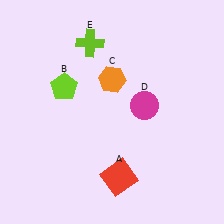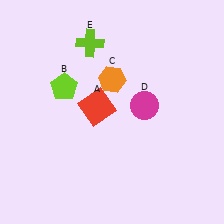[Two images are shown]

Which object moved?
The red square (A) moved up.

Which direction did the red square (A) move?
The red square (A) moved up.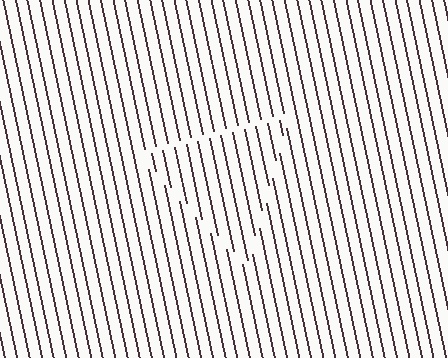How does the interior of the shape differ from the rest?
The interior of the shape contains the same grating, shifted by half a period — the contour is defined by the phase discontinuity where line-ends from the inner and outer gratings abut.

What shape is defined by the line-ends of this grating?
An illusory triangle. The interior of the shape contains the same grating, shifted by half a period — the contour is defined by the phase discontinuity where line-ends from the inner and outer gratings abut.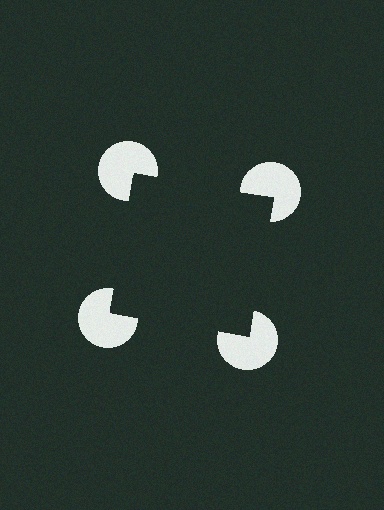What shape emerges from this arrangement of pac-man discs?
An illusory square — its edges are inferred from the aligned wedge cuts in the pac-man discs, not physically drawn.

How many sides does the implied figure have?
4 sides.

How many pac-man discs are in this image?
There are 4 — one at each vertex of the illusory square.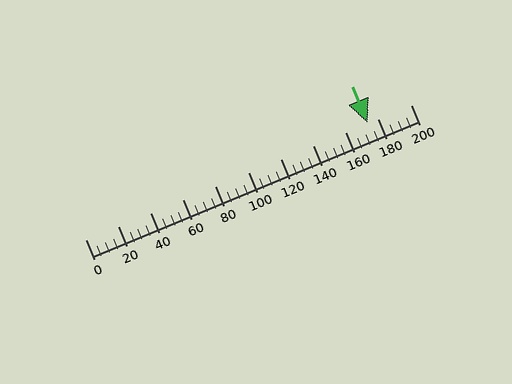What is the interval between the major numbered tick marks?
The major tick marks are spaced 20 units apart.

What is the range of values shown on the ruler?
The ruler shows values from 0 to 200.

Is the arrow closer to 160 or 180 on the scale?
The arrow is closer to 180.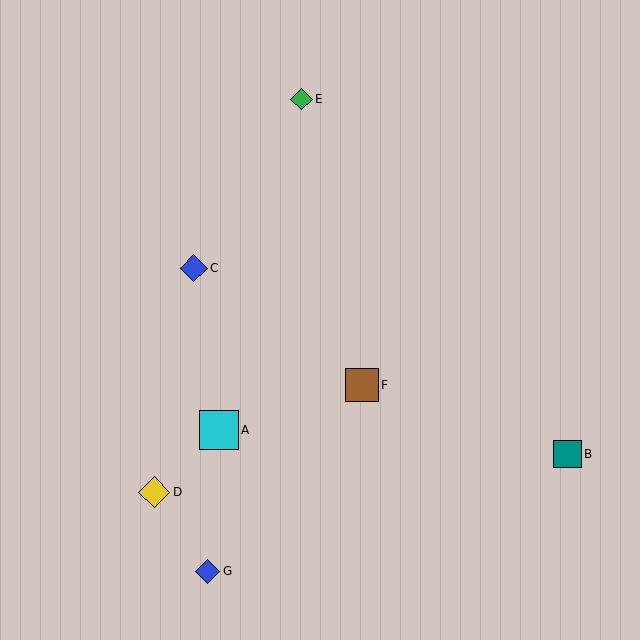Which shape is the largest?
The cyan square (labeled A) is the largest.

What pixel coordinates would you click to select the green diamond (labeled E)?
Click at (301, 99) to select the green diamond E.